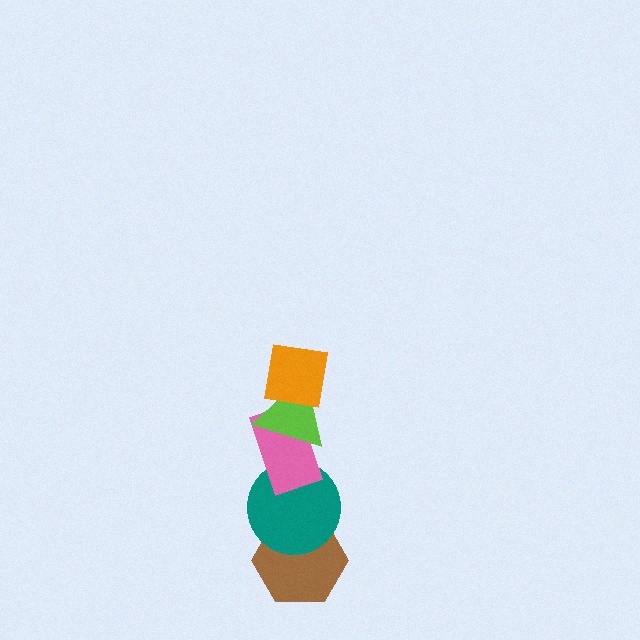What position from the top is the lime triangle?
The lime triangle is 2nd from the top.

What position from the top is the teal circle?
The teal circle is 4th from the top.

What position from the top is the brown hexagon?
The brown hexagon is 5th from the top.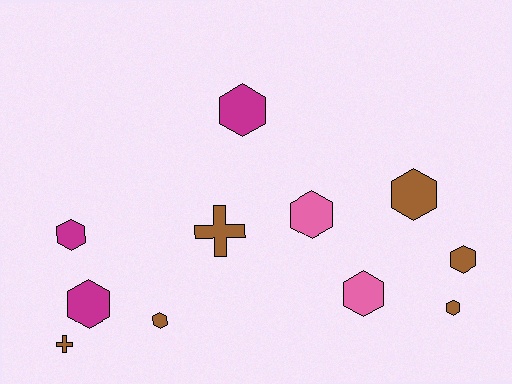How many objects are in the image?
There are 11 objects.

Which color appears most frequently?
Brown, with 6 objects.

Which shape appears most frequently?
Hexagon, with 9 objects.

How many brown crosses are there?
There are 2 brown crosses.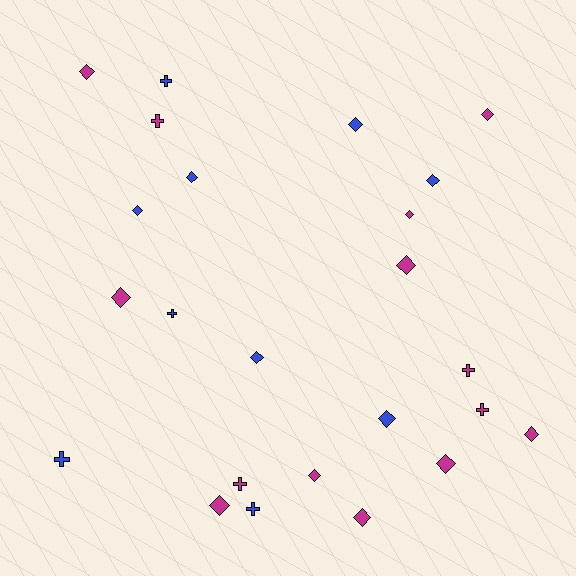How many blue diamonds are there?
There are 6 blue diamonds.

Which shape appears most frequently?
Diamond, with 16 objects.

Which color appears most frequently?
Magenta, with 14 objects.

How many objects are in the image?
There are 24 objects.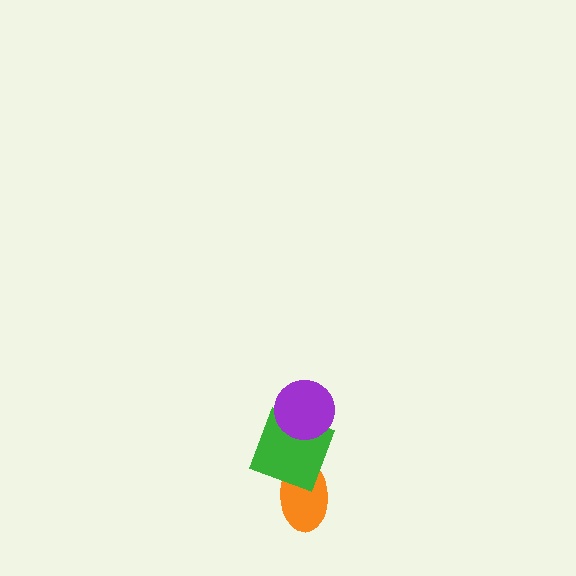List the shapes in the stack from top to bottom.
From top to bottom: the purple circle, the green square, the orange ellipse.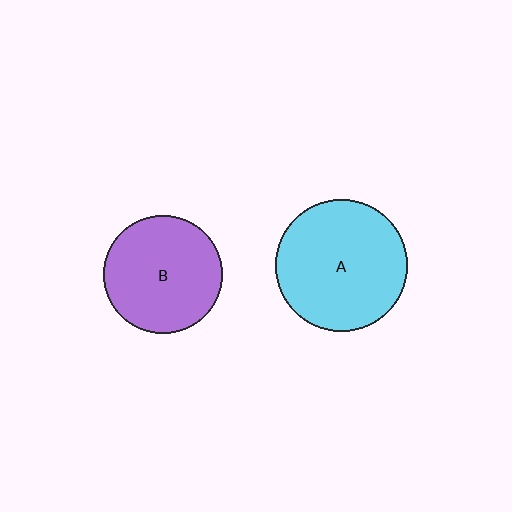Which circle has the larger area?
Circle A (cyan).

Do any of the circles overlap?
No, none of the circles overlap.